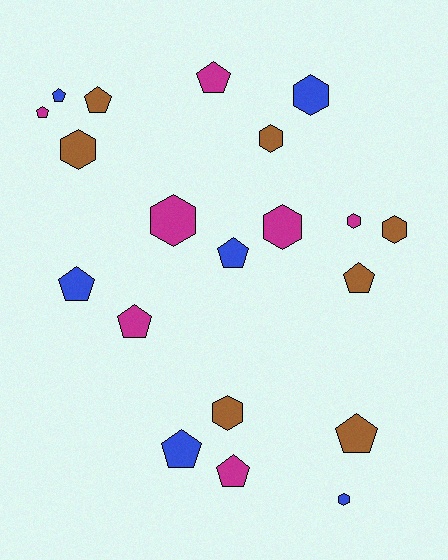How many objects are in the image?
There are 20 objects.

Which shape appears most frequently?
Pentagon, with 11 objects.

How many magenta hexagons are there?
There are 3 magenta hexagons.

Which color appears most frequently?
Brown, with 7 objects.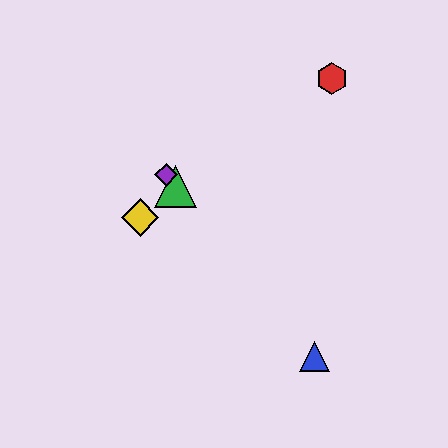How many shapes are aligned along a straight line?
3 shapes (the blue triangle, the green triangle, the purple diamond) are aligned along a straight line.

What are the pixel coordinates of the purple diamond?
The purple diamond is at (166, 175).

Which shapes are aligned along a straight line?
The blue triangle, the green triangle, the purple diamond are aligned along a straight line.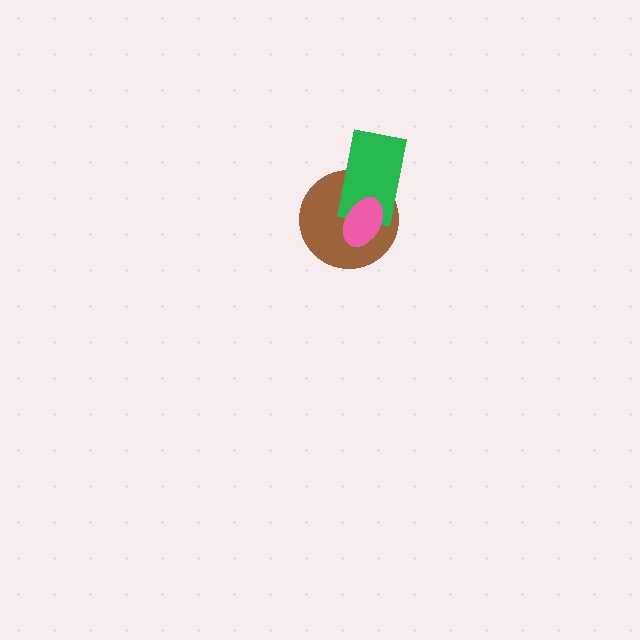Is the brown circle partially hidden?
Yes, it is partially covered by another shape.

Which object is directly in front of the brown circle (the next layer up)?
The green rectangle is directly in front of the brown circle.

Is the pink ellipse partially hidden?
No, no other shape covers it.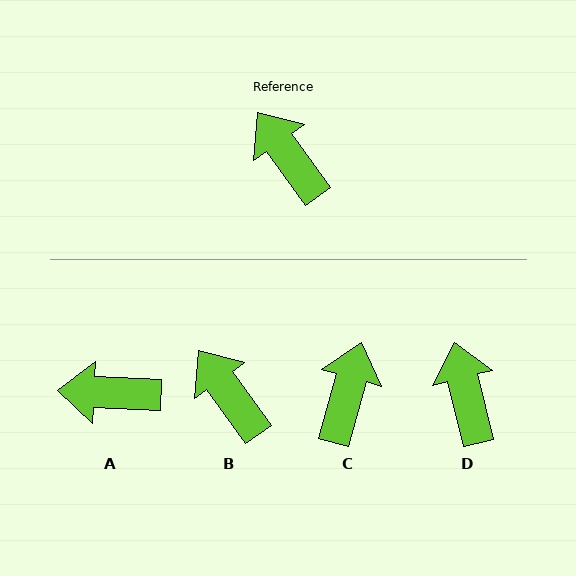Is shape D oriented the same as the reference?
No, it is off by about 22 degrees.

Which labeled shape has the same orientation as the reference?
B.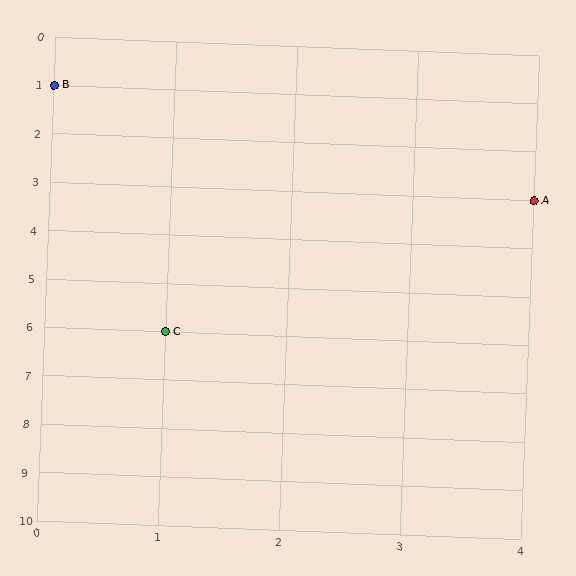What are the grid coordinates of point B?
Point B is at grid coordinates (0, 1).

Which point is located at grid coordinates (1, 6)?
Point C is at (1, 6).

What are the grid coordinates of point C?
Point C is at grid coordinates (1, 6).